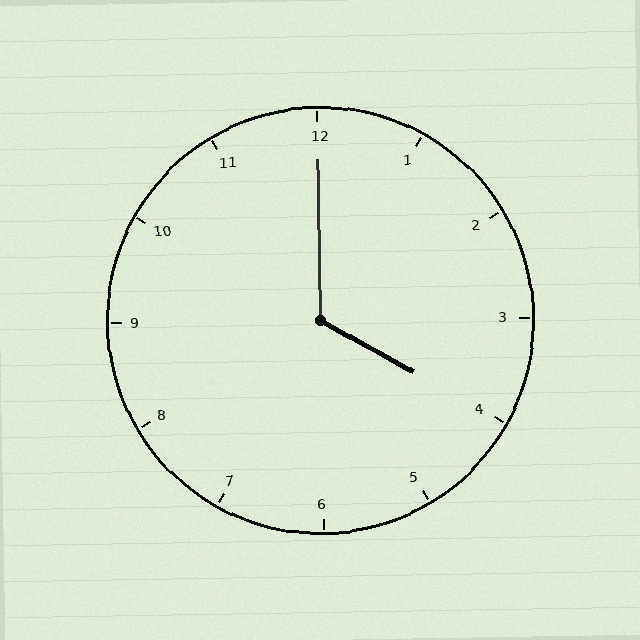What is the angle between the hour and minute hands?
Approximately 120 degrees.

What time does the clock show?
4:00.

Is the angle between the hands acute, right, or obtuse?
It is obtuse.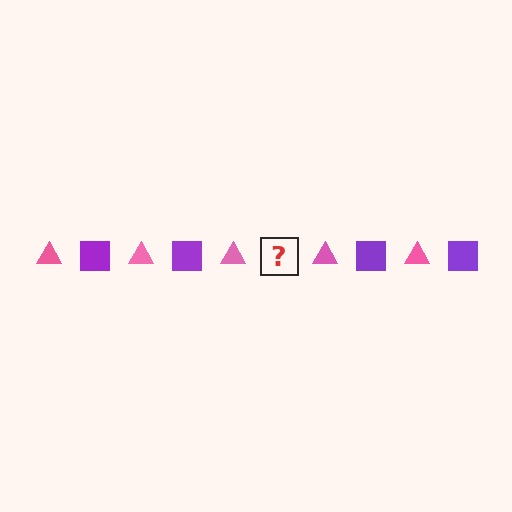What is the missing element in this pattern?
The missing element is a purple square.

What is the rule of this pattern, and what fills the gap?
The rule is that the pattern alternates between pink triangle and purple square. The gap should be filled with a purple square.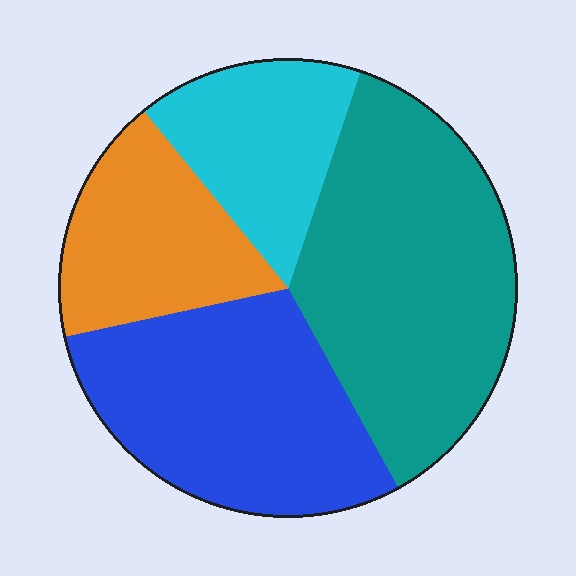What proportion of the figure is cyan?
Cyan takes up less than a sixth of the figure.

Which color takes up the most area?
Teal, at roughly 35%.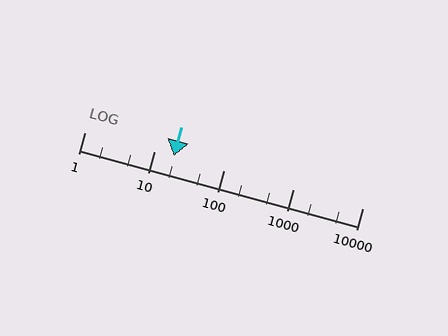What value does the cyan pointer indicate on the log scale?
The pointer indicates approximately 19.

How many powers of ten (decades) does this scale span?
The scale spans 4 decades, from 1 to 10000.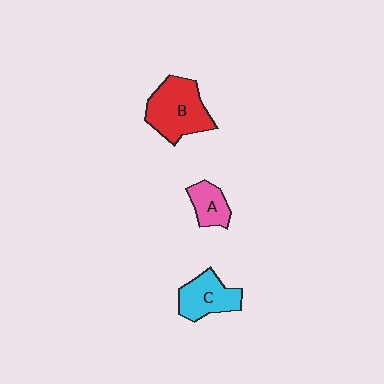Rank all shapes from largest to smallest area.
From largest to smallest: B (red), C (cyan), A (pink).